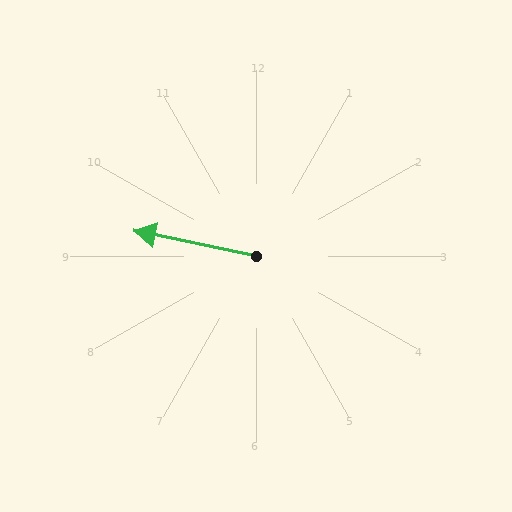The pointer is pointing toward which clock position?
Roughly 9 o'clock.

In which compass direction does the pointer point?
West.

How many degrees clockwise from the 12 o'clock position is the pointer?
Approximately 282 degrees.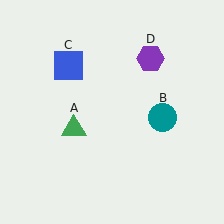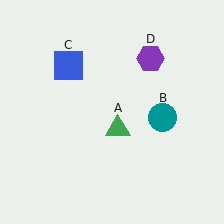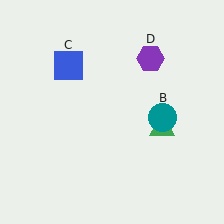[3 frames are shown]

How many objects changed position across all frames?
1 object changed position: green triangle (object A).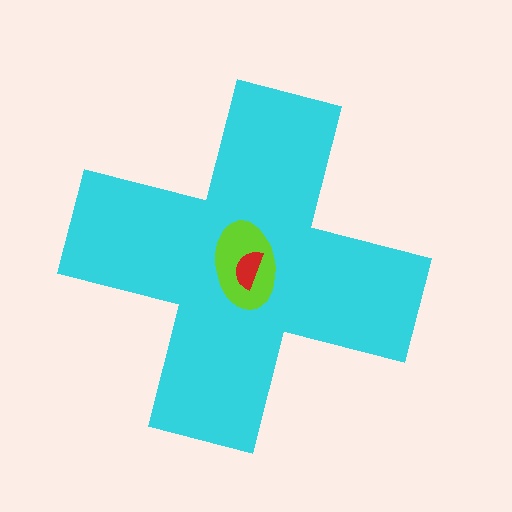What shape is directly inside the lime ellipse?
The red semicircle.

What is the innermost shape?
The red semicircle.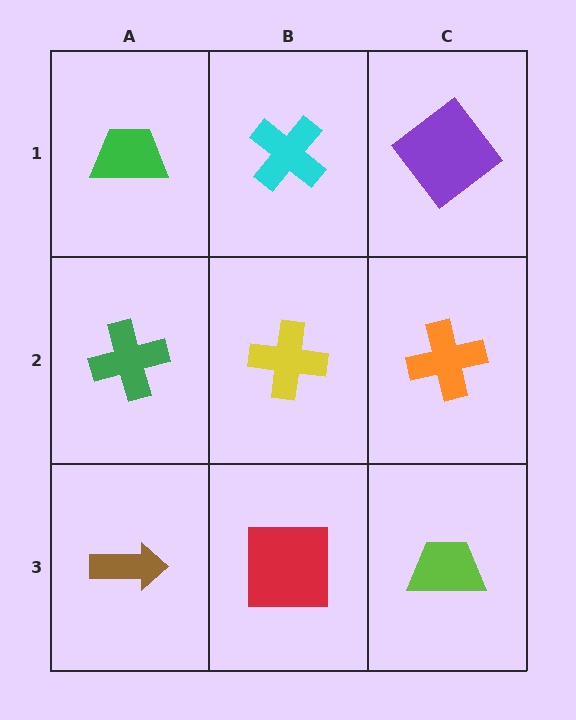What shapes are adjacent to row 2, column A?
A green trapezoid (row 1, column A), a brown arrow (row 3, column A), a yellow cross (row 2, column B).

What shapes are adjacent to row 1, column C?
An orange cross (row 2, column C), a cyan cross (row 1, column B).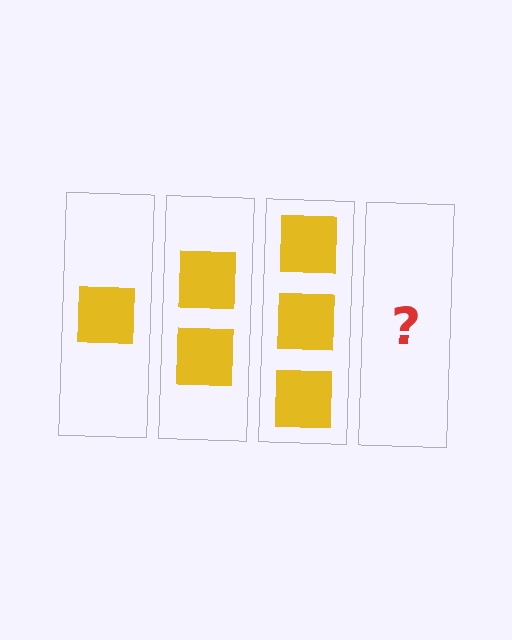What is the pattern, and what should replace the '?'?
The pattern is that each step adds one more square. The '?' should be 4 squares.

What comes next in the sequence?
The next element should be 4 squares.